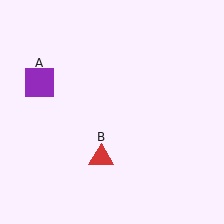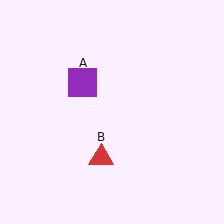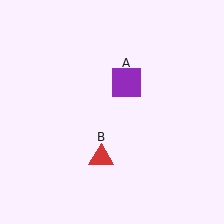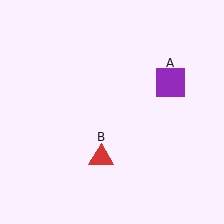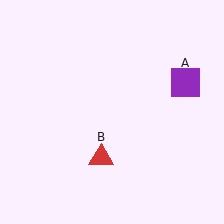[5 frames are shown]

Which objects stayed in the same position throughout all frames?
Red triangle (object B) remained stationary.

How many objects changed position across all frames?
1 object changed position: purple square (object A).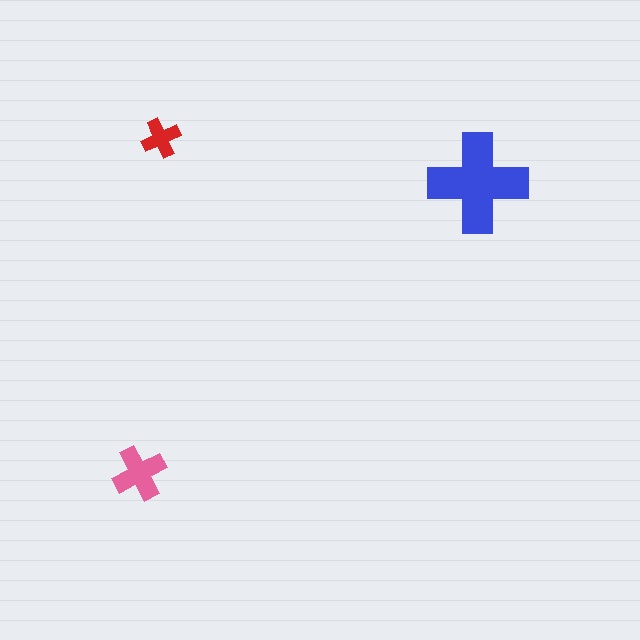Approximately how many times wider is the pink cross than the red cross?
About 1.5 times wider.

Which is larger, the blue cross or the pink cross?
The blue one.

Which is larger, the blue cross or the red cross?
The blue one.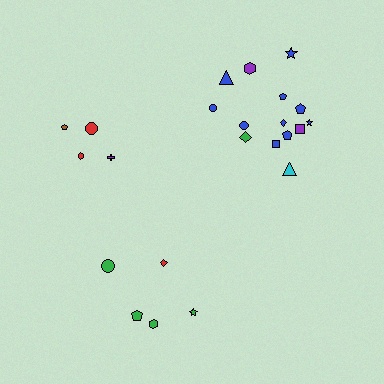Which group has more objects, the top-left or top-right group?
The top-right group.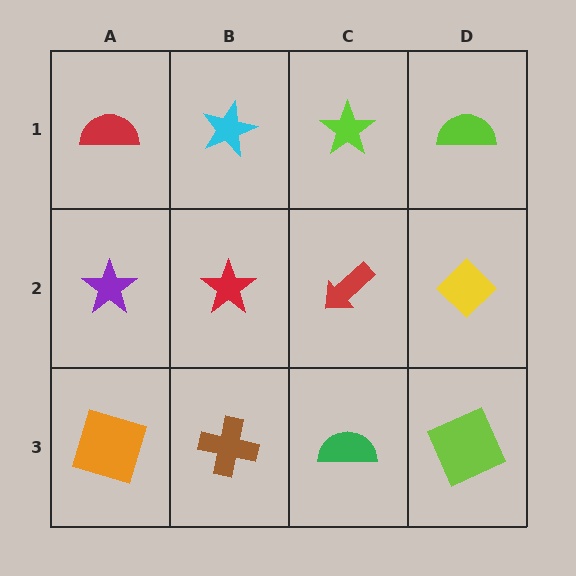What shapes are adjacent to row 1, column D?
A yellow diamond (row 2, column D), a lime star (row 1, column C).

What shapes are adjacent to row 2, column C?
A lime star (row 1, column C), a green semicircle (row 3, column C), a red star (row 2, column B), a yellow diamond (row 2, column D).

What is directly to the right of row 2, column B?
A red arrow.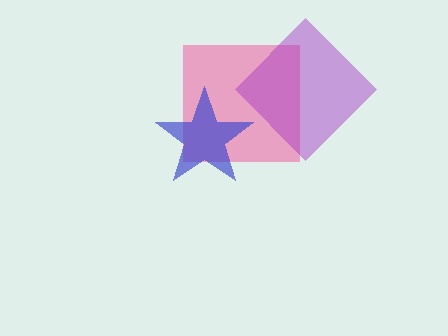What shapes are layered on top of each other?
The layered shapes are: a pink square, a blue star, a purple diamond.